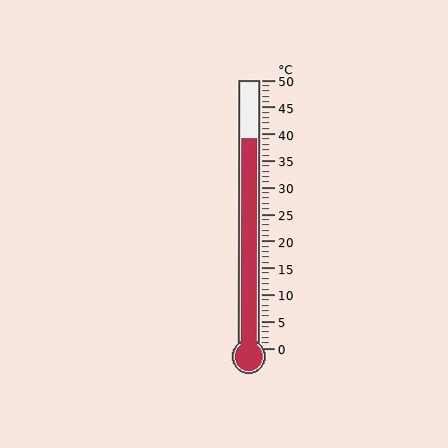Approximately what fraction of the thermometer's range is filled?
The thermometer is filled to approximately 80% of its range.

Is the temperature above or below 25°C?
The temperature is above 25°C.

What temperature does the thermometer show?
The thermometer shows approximately 39°C.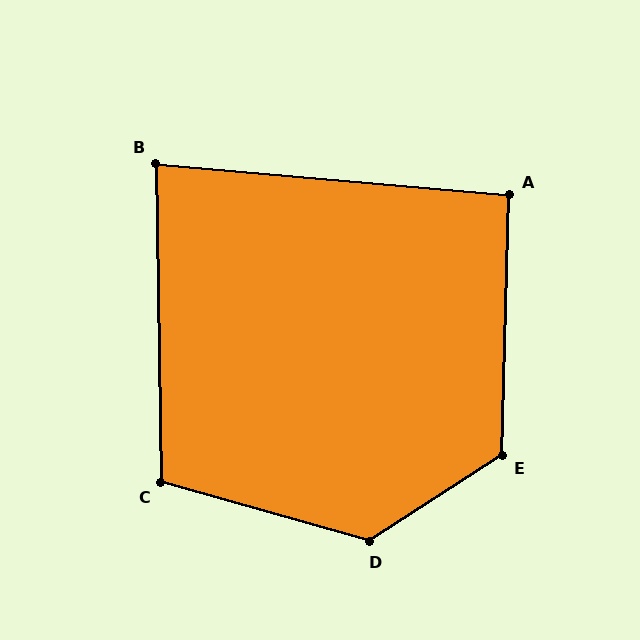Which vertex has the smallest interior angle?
B, at approximately 84 degrees.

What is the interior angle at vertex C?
Approximately 107 degrees (obtuse).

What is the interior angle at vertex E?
Approximately 125 degrees (obtuse).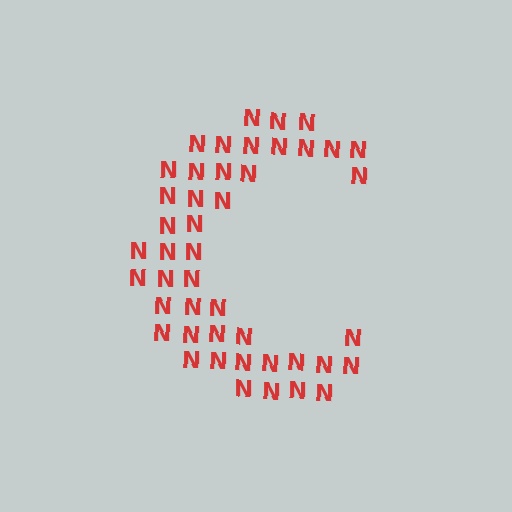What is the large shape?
The large shape is the letter C.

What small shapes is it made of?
It is made of small letter N's.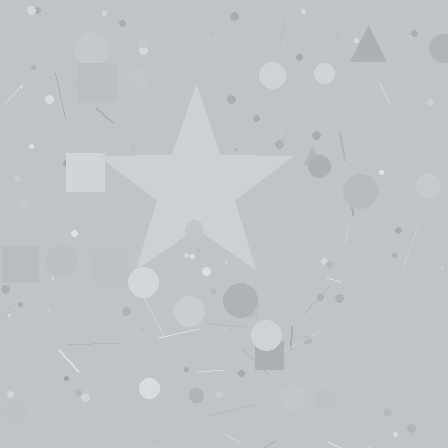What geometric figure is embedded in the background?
A star is embedded in the background.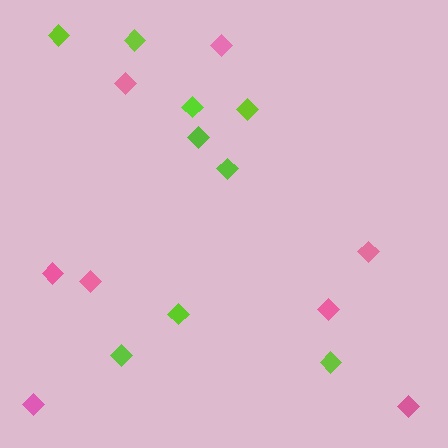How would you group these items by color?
There are 2 groups: one group of lime diamonds (9) and one group of pink diamonds (8).